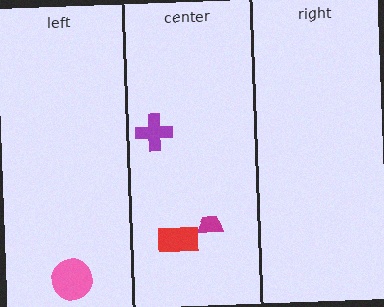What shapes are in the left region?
The pink circle.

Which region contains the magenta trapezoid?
The center region.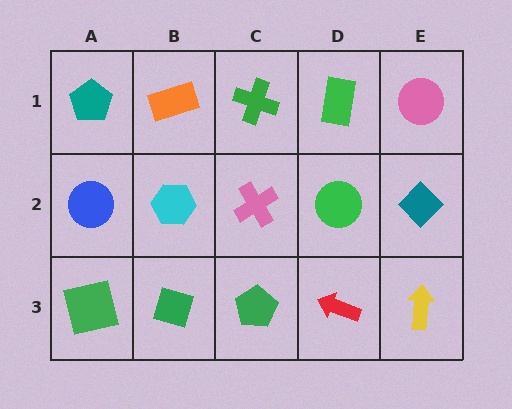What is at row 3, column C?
A green pentagon.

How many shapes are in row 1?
5 shapes.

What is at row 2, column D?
A green circle.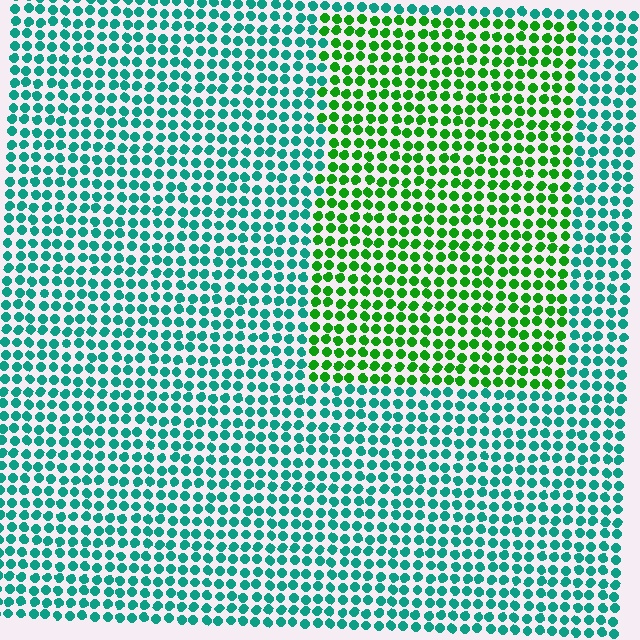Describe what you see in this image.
The image is filled with small teal elements in a uniform arrangement. A rectangle-shaped region is visible where the elements are tinted to a slightly different hue, forming a subtle color boundary.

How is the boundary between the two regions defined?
The boundary is defined purely by a slight shift in hue (about 50 degrees). Spacing, size, and orientation are identical on both sides.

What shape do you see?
I see a rectangle.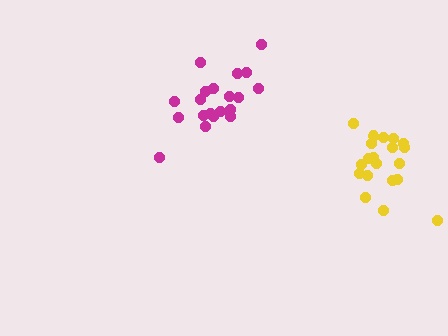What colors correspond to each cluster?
The clusters are colored: magenta, yellow.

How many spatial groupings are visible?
There are 2 spatial groupings.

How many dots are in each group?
Group 1: 20 dots, Group 2: 20 dots (40 total).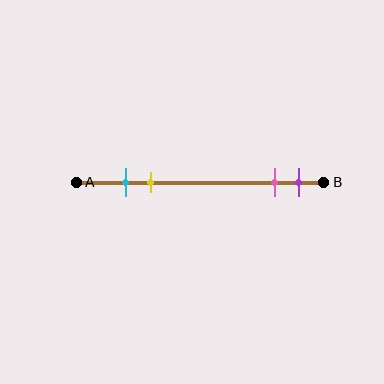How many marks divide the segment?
There are 4 marks dividing the segment.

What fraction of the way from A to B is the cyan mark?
The cyan mark is approximately 20% (0.2) of the way from A to B.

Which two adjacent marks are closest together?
The cyan and yellow marks are the closest adjacent pair.